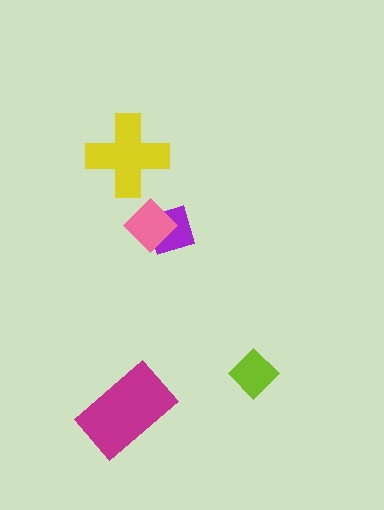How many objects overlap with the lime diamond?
0 objects overlap with the lime diamond.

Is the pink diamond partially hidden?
No, no other shape covers it.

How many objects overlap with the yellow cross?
0 objects overlap with the yellow cross.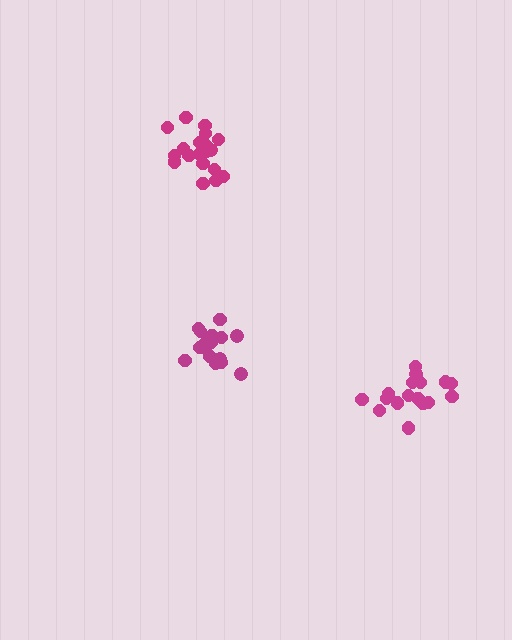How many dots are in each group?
Group 1: 18 dots, Group 2: 20 dots, Group 3: 17 dots (55 total).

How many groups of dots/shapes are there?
There are 3 groups.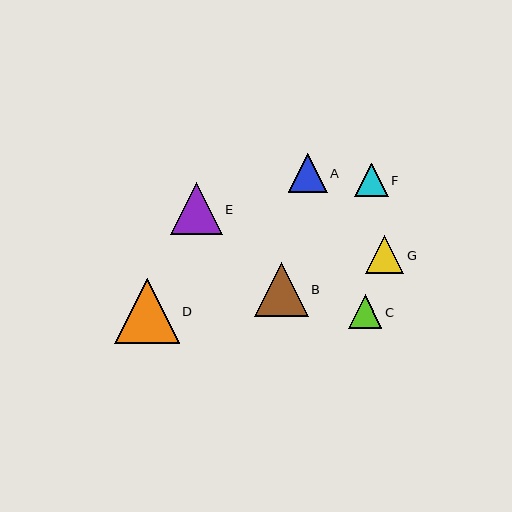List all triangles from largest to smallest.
From largest to smallest: D, B, E, A, G, F, C.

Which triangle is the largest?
Triangle D is the largest with a size of approximately 65 pixels.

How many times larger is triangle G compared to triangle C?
Triangle G is approximately 1.1 times the size of triangle C.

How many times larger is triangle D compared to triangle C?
Triangle D is approximately 1.9 times the size of triangle C.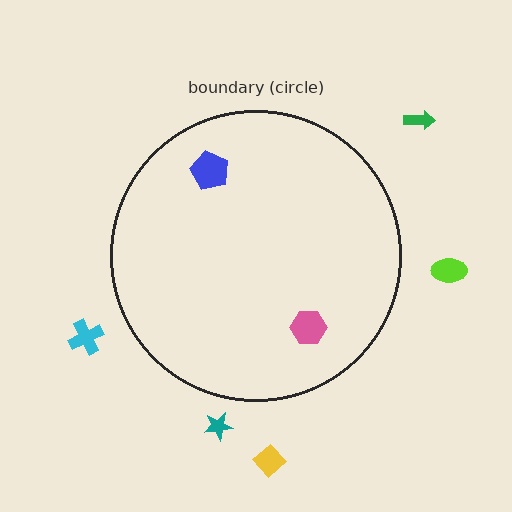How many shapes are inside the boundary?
2 inside, 5 outside.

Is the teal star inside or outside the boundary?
Outside.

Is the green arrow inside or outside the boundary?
Outside.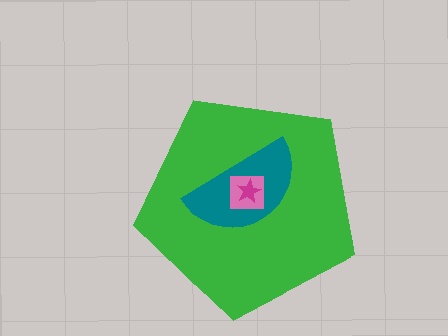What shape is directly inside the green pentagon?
The teal semicircle.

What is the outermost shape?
The green pentagon.